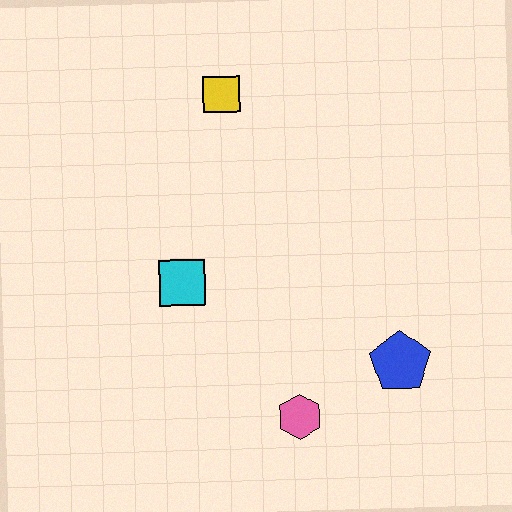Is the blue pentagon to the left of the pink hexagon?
No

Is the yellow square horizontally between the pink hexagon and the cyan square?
Yes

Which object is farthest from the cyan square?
The blue pentagon is farthest from the cyan square.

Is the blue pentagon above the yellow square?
No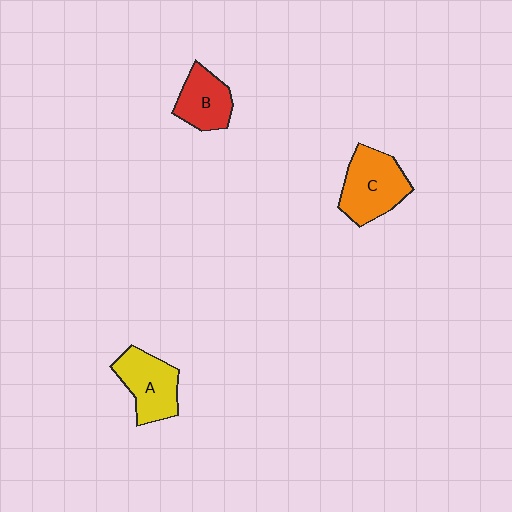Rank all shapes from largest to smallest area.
From largest to smallest: C (orange), A (yellow), B (red).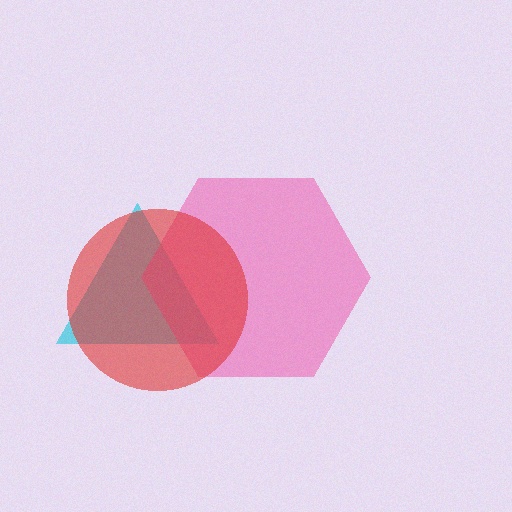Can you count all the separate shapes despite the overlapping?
Yes, there are 3 separate shapes.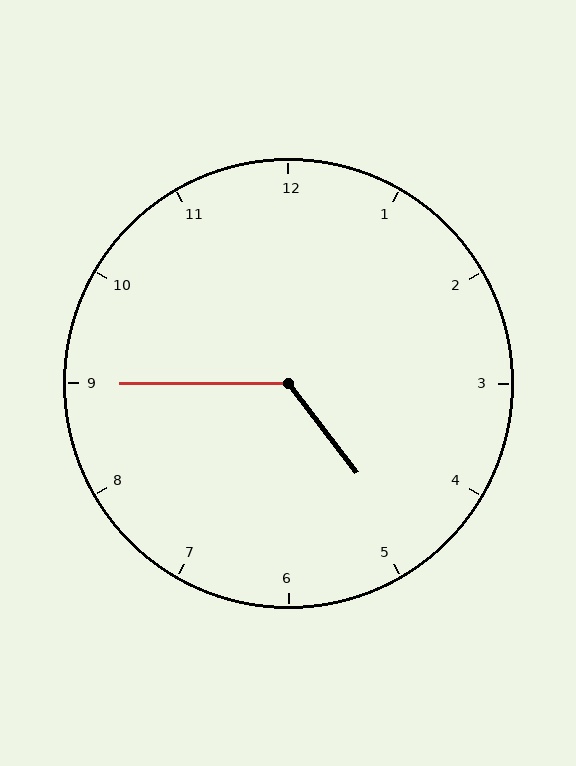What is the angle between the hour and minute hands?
Approximately 128 degrees.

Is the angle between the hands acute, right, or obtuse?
It is obtuse.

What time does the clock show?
4:45.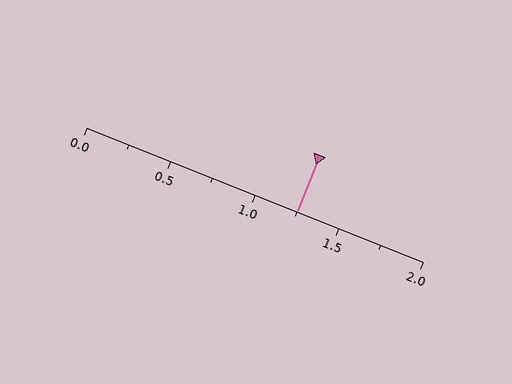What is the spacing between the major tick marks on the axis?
The major ticks are spaced 0.5 apart.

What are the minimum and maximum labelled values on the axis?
The axis runs from 0.0 to 2.0.